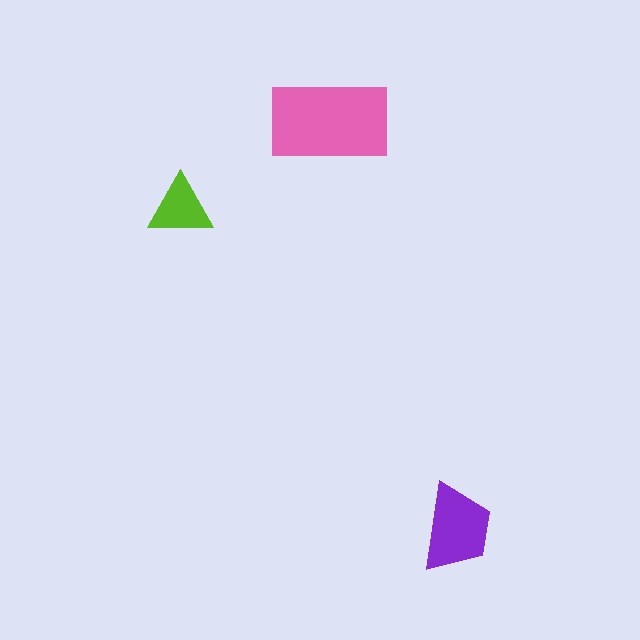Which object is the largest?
The pink rectangle.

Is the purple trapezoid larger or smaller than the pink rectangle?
Smaller.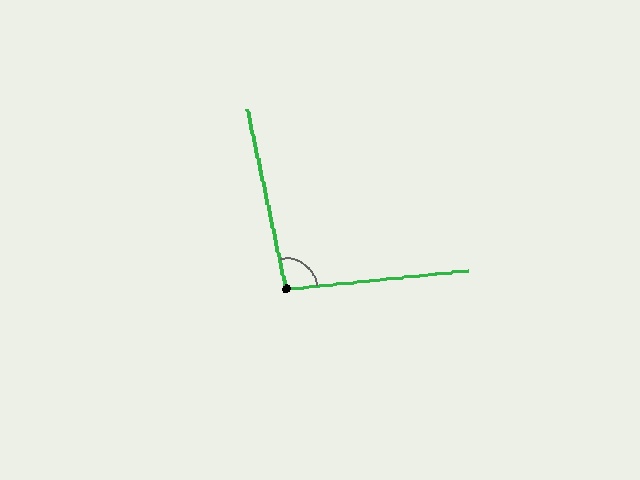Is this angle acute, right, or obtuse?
It is obtuse.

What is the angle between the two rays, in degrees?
Approximately 96 degrees.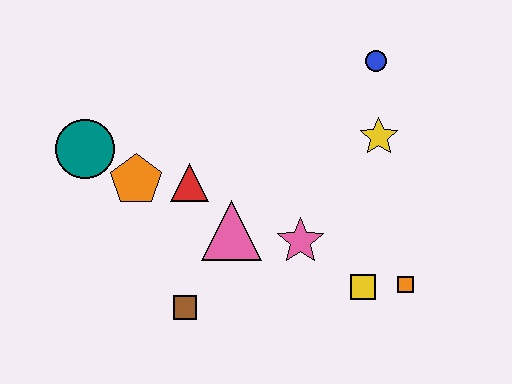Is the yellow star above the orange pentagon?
Yes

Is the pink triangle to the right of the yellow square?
No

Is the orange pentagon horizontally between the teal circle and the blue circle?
Yes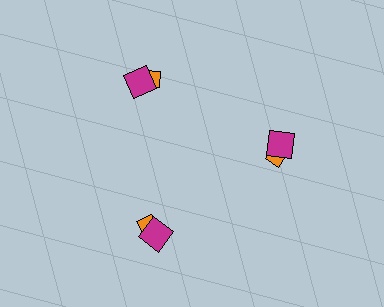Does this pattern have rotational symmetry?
Yes, this pattern has 3-fold rotational symmetry. It looks the same after rotating 120 degrees around the center.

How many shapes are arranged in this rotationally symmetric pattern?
There are 6 shapes, arranged in 3 groups of 2.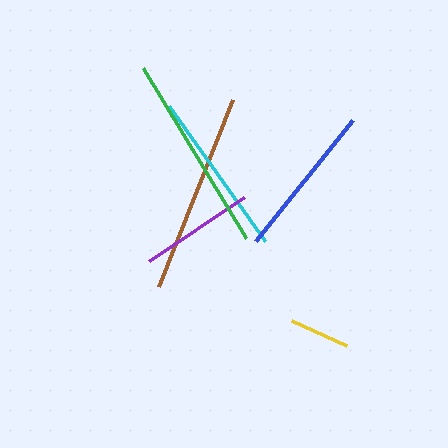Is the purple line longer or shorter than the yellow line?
The purple line is longer than the yellow line.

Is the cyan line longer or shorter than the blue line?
The cyan line is longer than the blue line.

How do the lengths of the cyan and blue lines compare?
The cyan and blue lines are approximately the same length.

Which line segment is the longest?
The brown line is the longest at approximately 201 pixels.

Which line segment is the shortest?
The yellow line is the shortest at approximately 61 pixels.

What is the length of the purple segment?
The purple segment is approximately 115 pixels long.